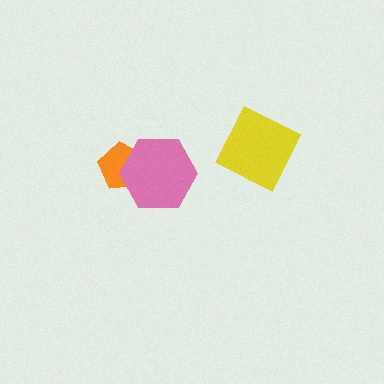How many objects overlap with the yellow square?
0 objects overlap with the yellow square.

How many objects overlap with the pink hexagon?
1 object overlaps with the pink hexagon.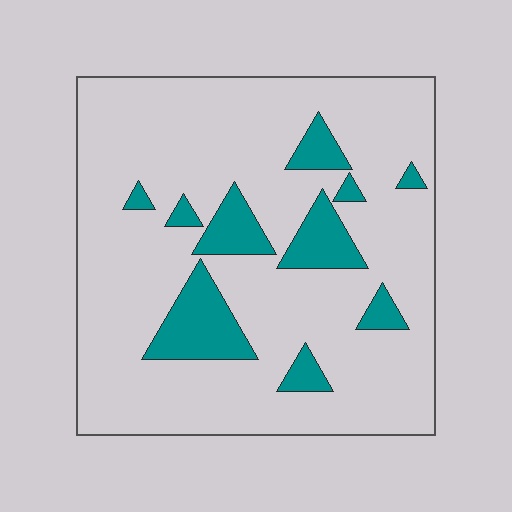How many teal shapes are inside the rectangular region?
10.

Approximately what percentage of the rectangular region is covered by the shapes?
Approximately 15%.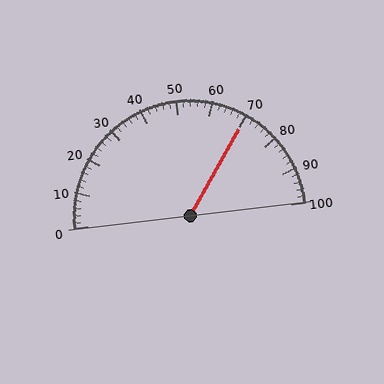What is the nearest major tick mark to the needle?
The nearest major tick mark is 70.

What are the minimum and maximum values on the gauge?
The gauge ranges from 0 to 100.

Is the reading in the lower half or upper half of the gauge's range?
The reading is in the upper half of the range (0 to 100).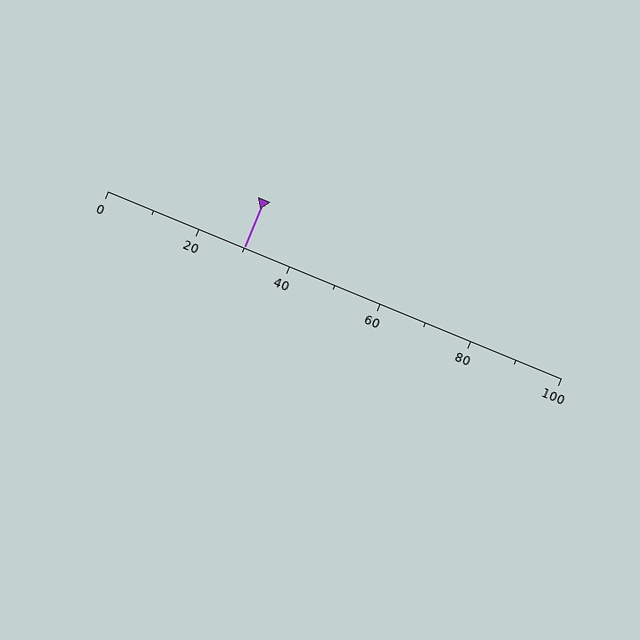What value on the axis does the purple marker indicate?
The marker indicates approximately 30.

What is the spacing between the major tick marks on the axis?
The major ticks are spaced 20 apart.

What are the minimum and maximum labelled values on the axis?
The axis runs from 0 to 100.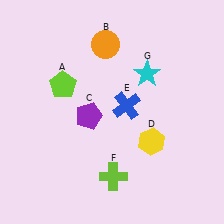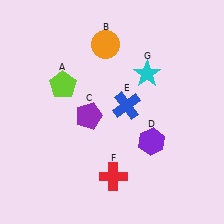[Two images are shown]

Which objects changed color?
D changed from yellow to purple. F changed from lime to red.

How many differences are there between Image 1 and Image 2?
There are 2 differences between the two images.